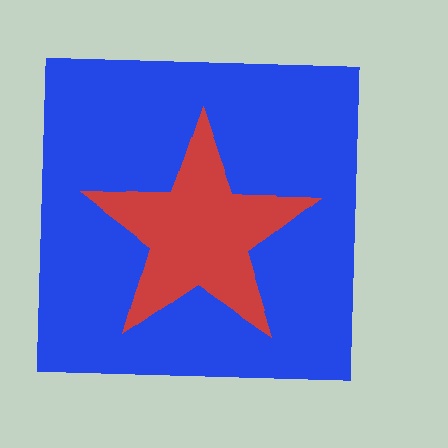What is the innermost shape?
The red star.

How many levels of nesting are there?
2.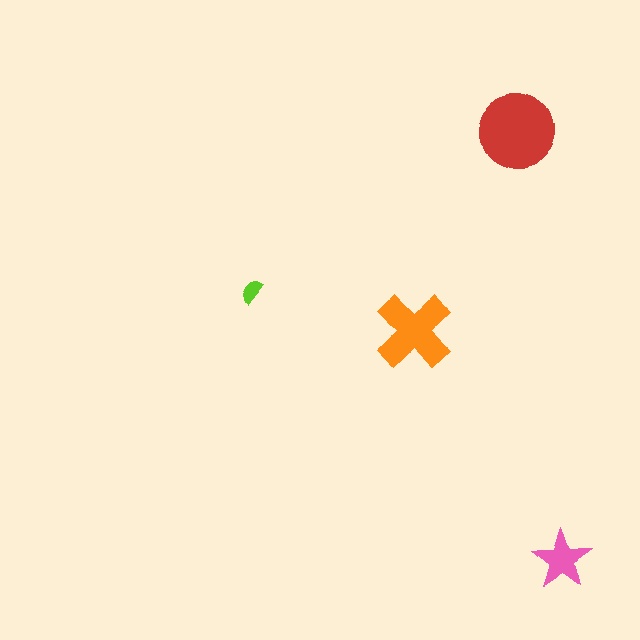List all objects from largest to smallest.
The red circle, the orange cross, the pink star, the lime semicircle.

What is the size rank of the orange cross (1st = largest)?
2nd.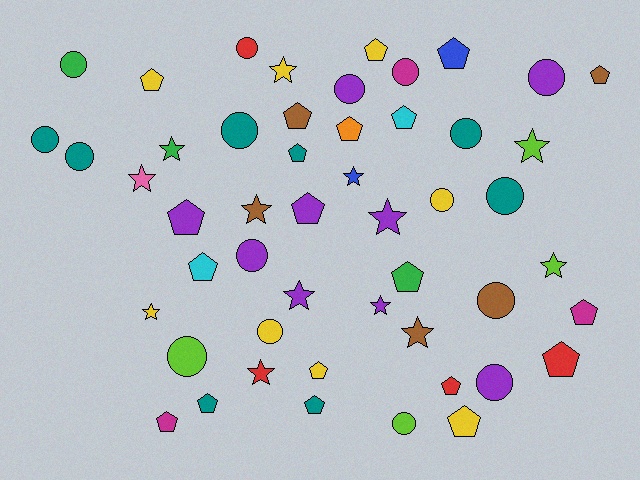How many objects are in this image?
There are 50 objects.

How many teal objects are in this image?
There are 8 teal objects.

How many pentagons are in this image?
There are 20 pentagons.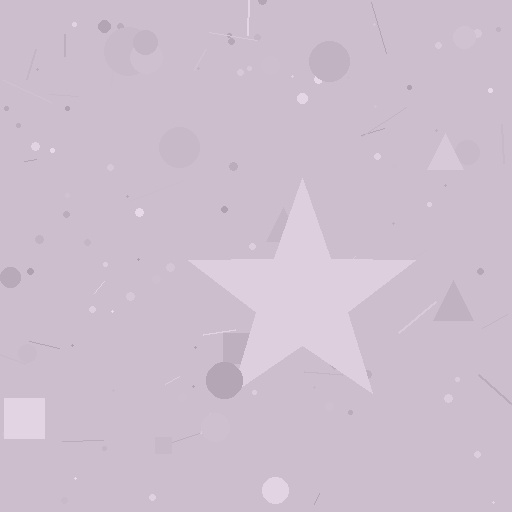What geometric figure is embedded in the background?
A star is embedded in the background.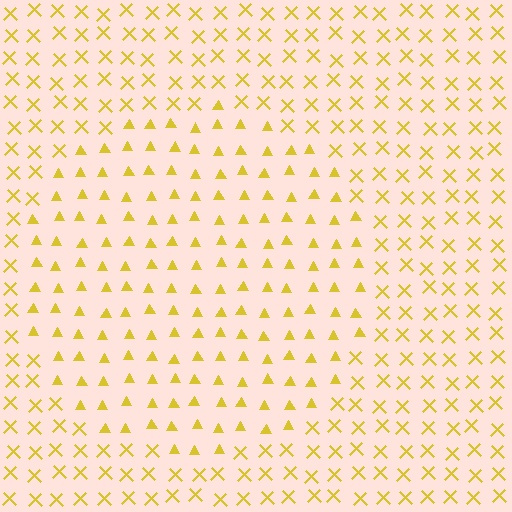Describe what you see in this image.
The image is filled with small yellow elements arranged in a uniform grid. A circle-shaped region contains triangles, while the surrounding area contains X marks. The boundary is defined purely by the change in element shape.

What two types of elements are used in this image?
The image uses triangles inside the circle region and X marks outside it.